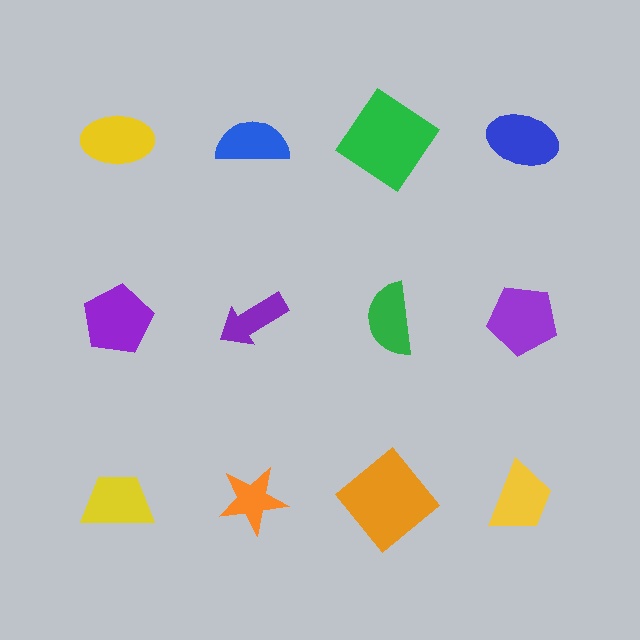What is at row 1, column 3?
A green diamond.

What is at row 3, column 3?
An orange diamond.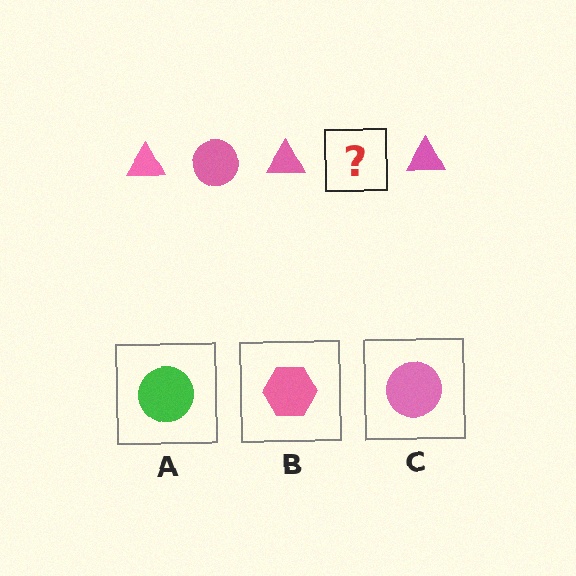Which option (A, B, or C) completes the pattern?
C.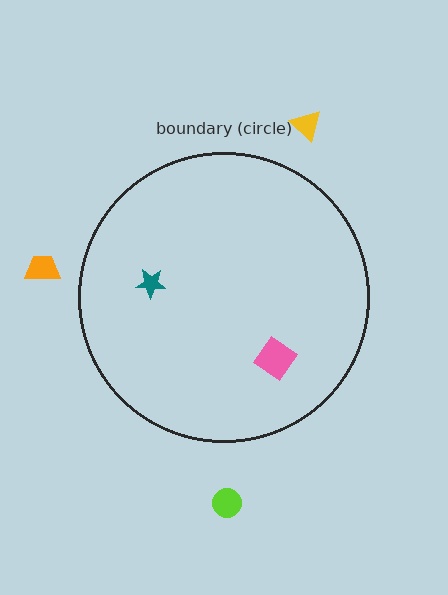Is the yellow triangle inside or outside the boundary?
Outside.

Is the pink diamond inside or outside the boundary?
Inside.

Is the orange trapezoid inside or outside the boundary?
Outside.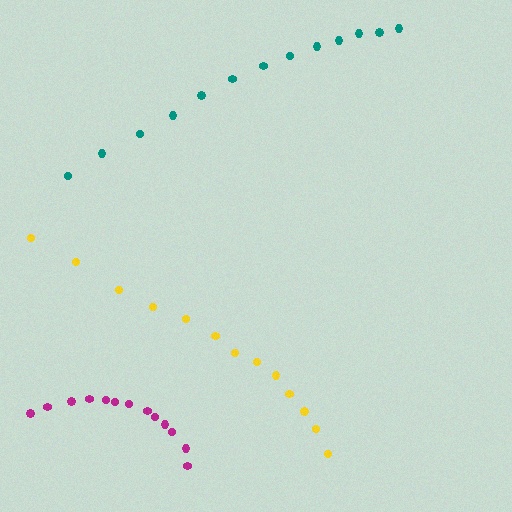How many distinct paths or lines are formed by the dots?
There are 3 distinct paths.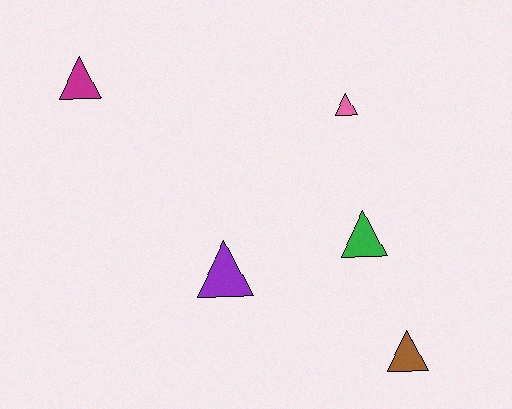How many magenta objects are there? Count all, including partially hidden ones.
There is 1 magenta object.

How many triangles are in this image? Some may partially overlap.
There are 5 triangles.